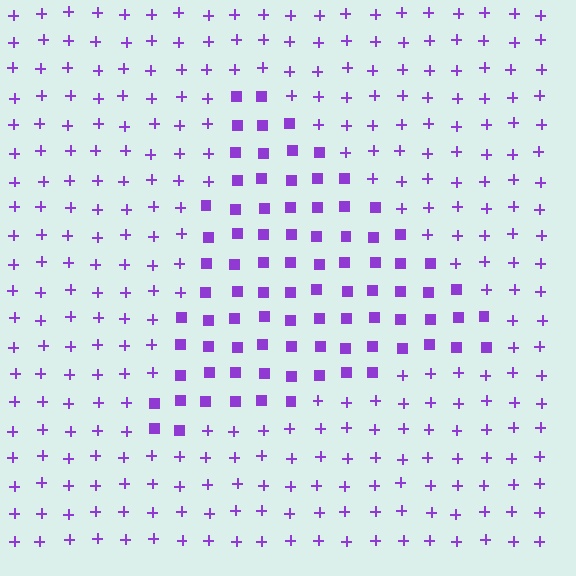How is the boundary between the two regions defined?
The boundary is defined by a change in element shape: squares inside vs. plus signs outside. All elements share the same color and spacing.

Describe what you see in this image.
The image is filled with small purple elements arranged in a uniform grid. A triangle-shaped region contains squares, while the surrounding area contains plus signs. The boundary is defined purely by the change in element shape.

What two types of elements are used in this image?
The image uses squares inside the triangle region and plus signs outside it.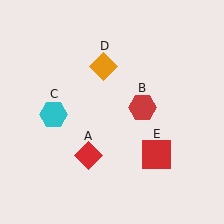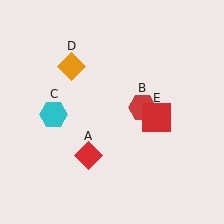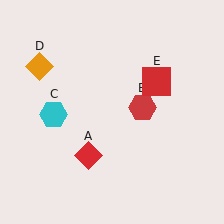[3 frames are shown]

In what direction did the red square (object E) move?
The red square (object E) moved up.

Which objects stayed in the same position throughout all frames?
Red diamond (object A) and red hexagon (object B) and cyan hexagon (object C) remained stationary.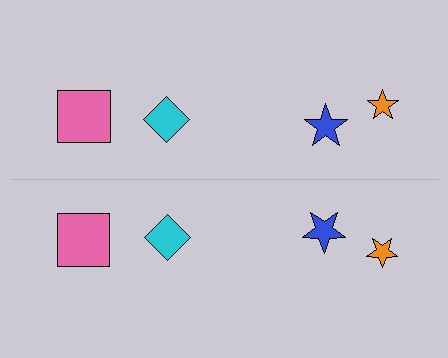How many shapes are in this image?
There are 8 shapes in this image.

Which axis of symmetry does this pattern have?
The pattern has a horizontal axis of symmetry running through the center of the image.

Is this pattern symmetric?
Yes, this pattern has bilateral (reflection) symmetry.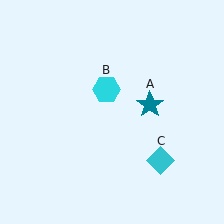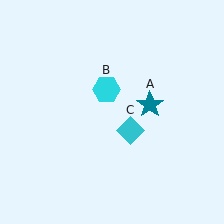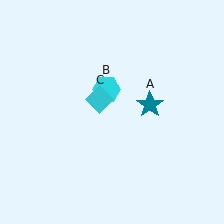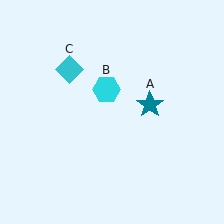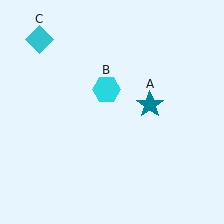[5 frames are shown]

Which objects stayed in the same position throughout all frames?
Teal star (object A) and cyan hexagon (object B) remained stationary.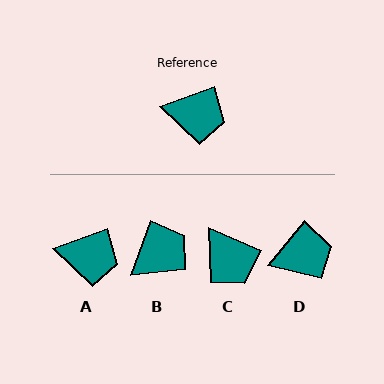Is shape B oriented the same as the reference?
No, it is off by about 50 degrees.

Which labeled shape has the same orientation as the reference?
A.